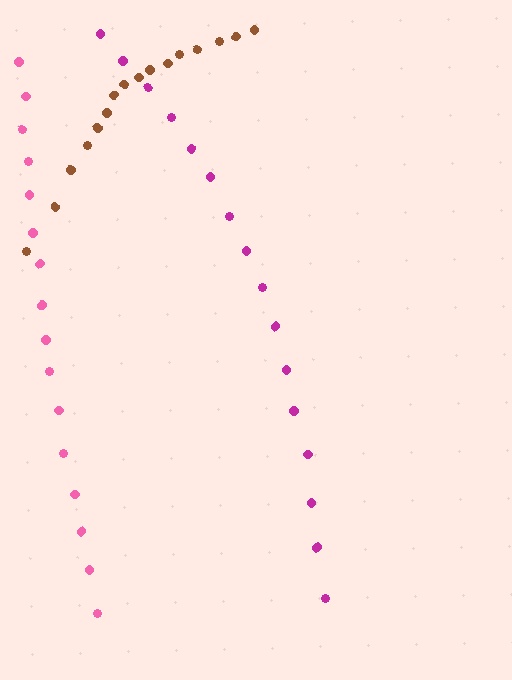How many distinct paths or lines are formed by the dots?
There are 3 distinct paths.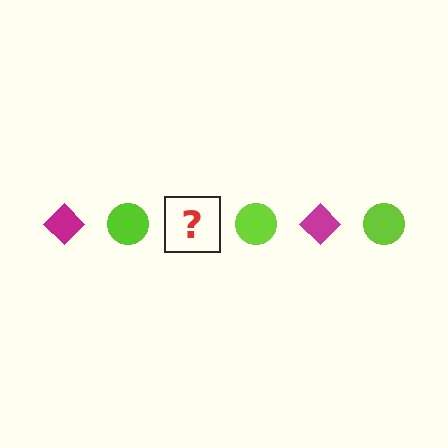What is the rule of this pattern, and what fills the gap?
The rule is that the pattern alternates between magenta diamond and lime circle. The gap should be filled with a magenta diamond.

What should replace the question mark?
The question mark should be replaced with a magenta diamond.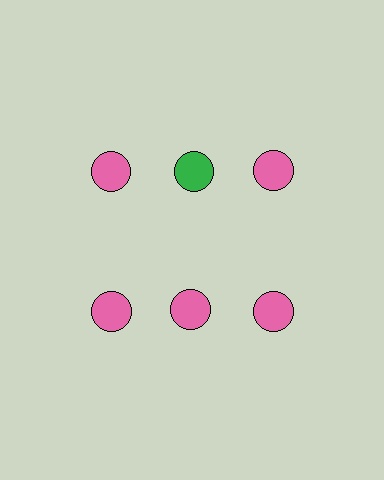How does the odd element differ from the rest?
It has a different color: green instead of pink.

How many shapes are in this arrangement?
There are 6 shapes arranged in a grid pattern.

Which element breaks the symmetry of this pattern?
The green circle in the top row, second from left column breaks the symmetry. All other shapes are pink circles.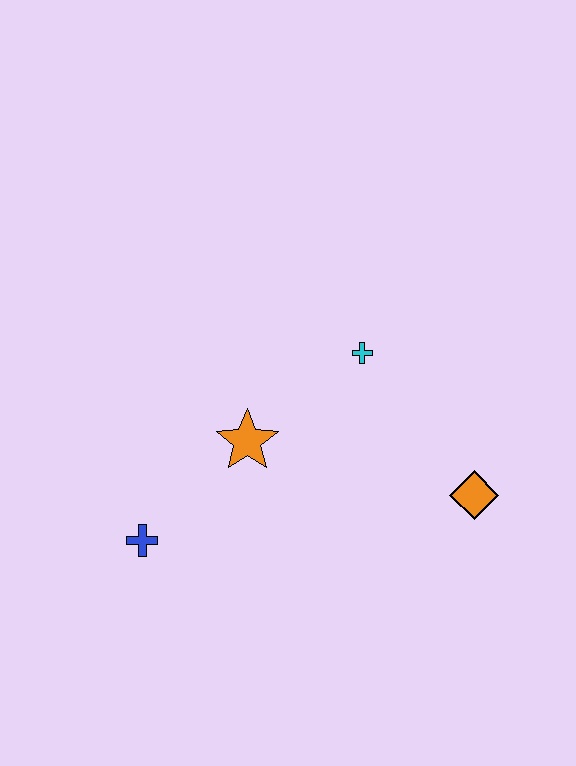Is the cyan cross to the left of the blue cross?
No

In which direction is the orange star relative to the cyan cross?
The orange star is to the left of the cyan cross.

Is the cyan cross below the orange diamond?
No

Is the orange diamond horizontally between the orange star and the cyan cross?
No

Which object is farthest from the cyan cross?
The blue cross is farthest from the cyan cross.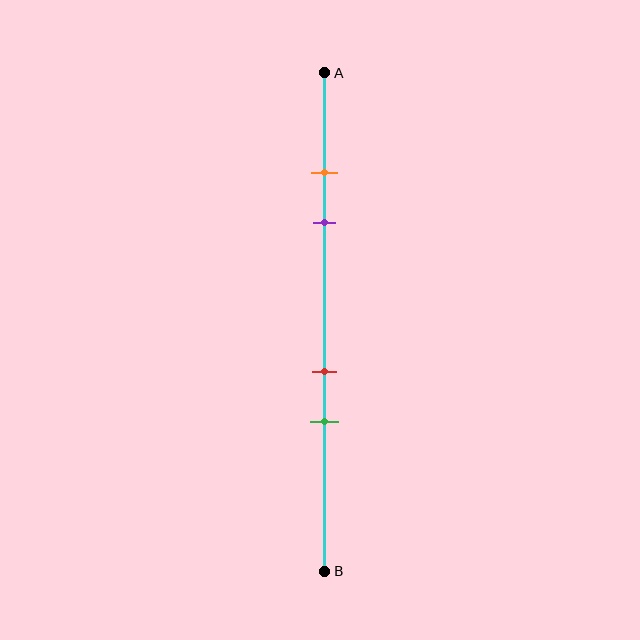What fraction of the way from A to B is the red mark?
The red mark is approximately 60% (0.6) of the way from A to B.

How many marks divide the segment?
There are 4 marks dividing the segment.